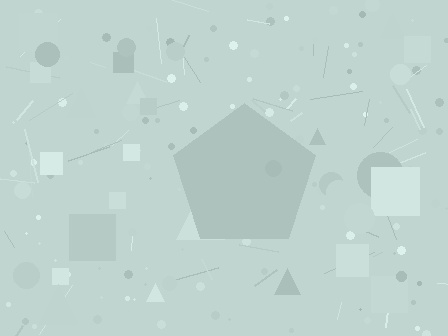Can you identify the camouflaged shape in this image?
The camouflaged shape is a pentagon.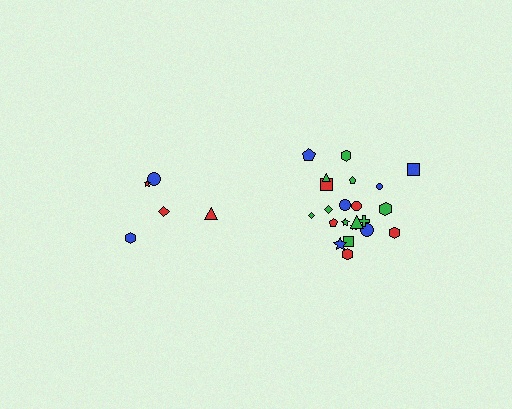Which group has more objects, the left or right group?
The right group.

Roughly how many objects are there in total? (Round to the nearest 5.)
Roughly 25 objects in total.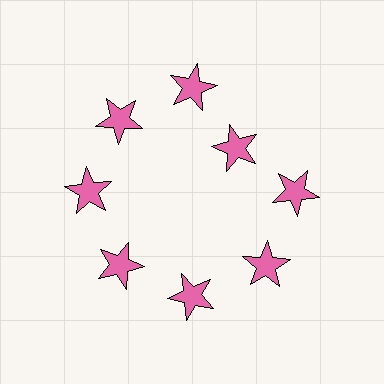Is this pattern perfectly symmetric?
No. The 8 pink stars are arranged in a ring, but one element near the 2 o'clock position is pulled inward toward the center, breaking the 8-fold rotational symmetry.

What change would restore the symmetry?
The symmetry would be restored by moving it outward, back onto the ring so that all 8 stars sit at equal angles and equal distance from the center.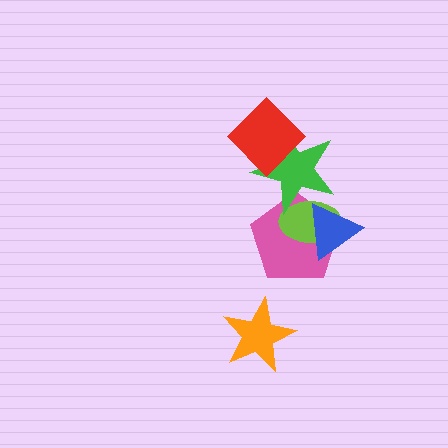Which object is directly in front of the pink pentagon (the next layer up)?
The lime ellipse is directly in front of the pink pentagon.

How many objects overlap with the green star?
3 objects overlap with the green star.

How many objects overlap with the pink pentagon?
3 objects overlap with the pink pentagon.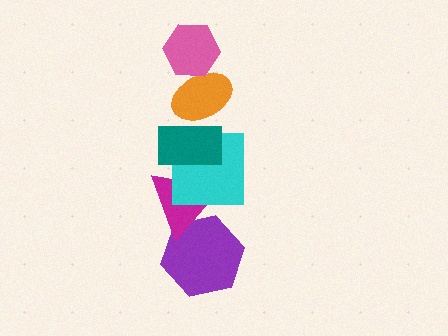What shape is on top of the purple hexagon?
The magenta triangle is on top of the purple hexagon.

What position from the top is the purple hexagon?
The purple hexagon is 6th from the top.